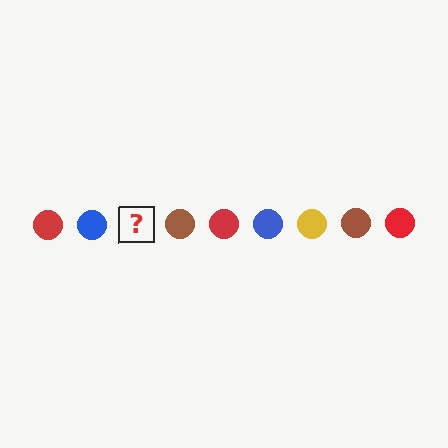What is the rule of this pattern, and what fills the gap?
The rule is that the pattern cycles through red, blue, yellow, brown circles. The gap should be filled with a yellow circle.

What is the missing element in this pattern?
The missing element is a yellow circle.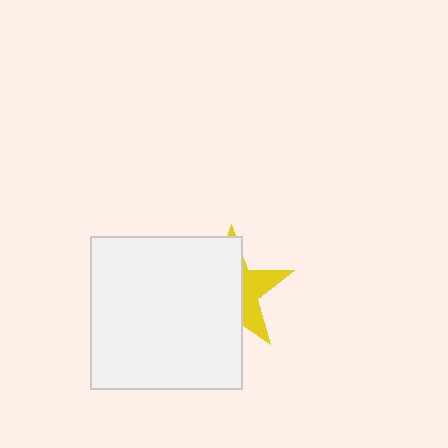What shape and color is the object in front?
The object in front is a white square.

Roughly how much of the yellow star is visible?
A small part of it is visible (roughly 33%).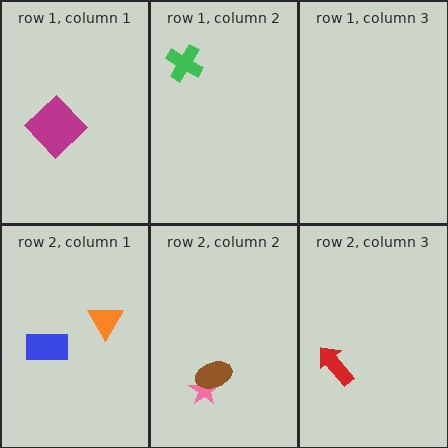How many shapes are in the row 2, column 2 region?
2.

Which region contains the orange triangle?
The row 2, column 1 region.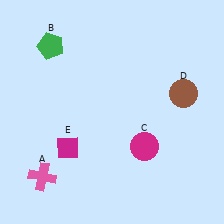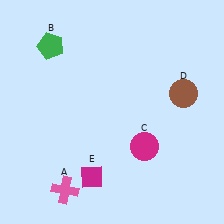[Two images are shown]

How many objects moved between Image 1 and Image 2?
2 objects moved between the two images.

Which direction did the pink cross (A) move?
The pink cross (A) moved right.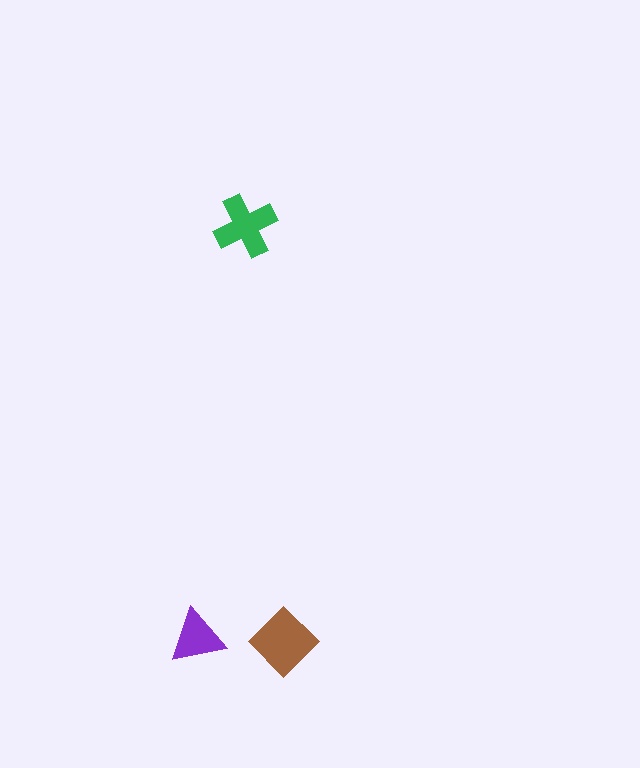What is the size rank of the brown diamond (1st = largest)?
1st.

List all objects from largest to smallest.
The brown diamond, the green cross, the purple triangle.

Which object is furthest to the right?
The brown diamond is rightmost.